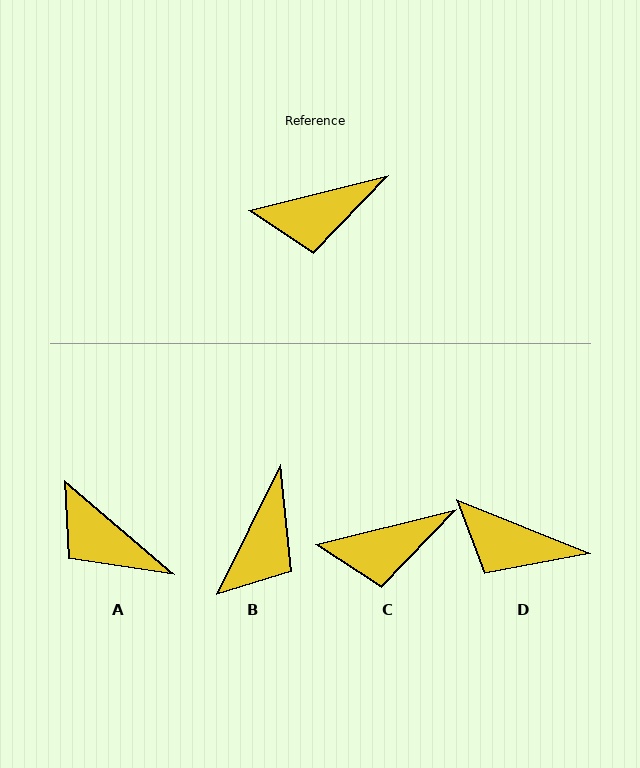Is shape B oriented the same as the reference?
No, it is off by about 50 degrees.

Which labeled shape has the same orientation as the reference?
C.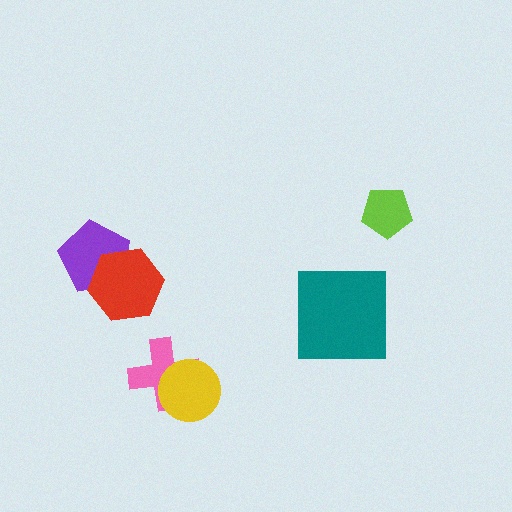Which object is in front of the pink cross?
The yellow circle is in front of the pink cross.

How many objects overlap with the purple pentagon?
1 object overlaps with the purple pentagon.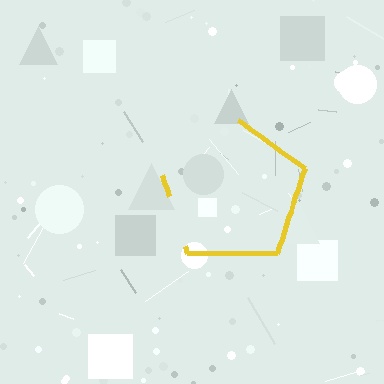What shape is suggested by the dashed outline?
The dashed outline suggests a pentagon.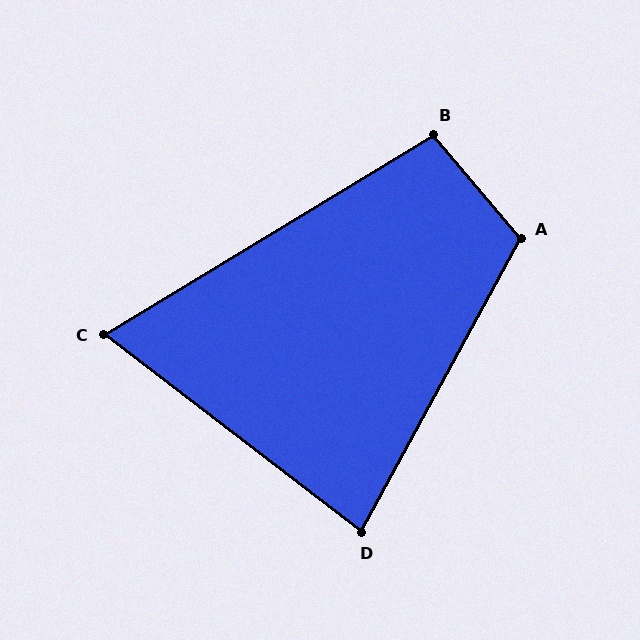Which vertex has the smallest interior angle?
C, at approximately 69 degrees.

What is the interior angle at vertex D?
Approximately 81 degrees (acute).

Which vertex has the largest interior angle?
A, at approximately 111 degrees.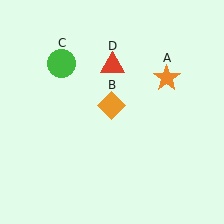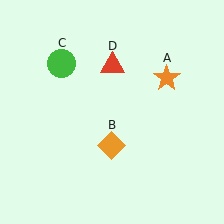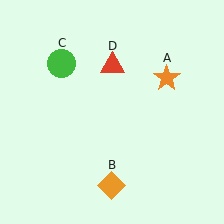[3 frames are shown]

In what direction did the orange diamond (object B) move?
The orange diamond (object B) moved down.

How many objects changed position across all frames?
1 object changed position: orange diamond (object B).